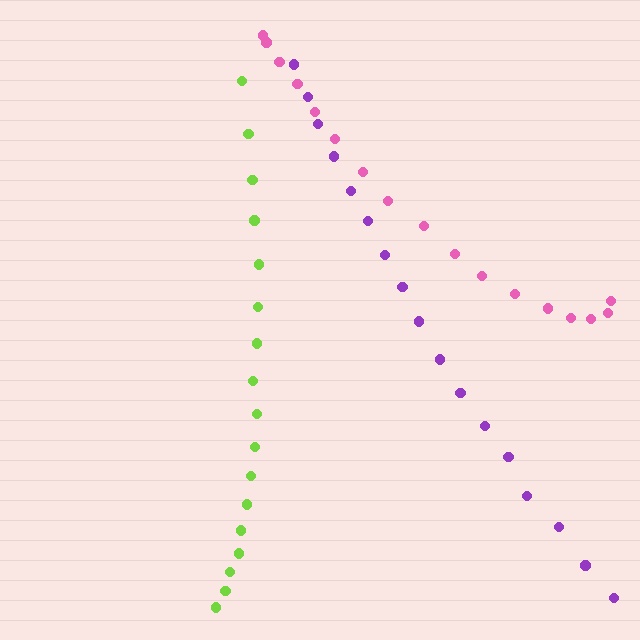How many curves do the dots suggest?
There are 3 distinct paths.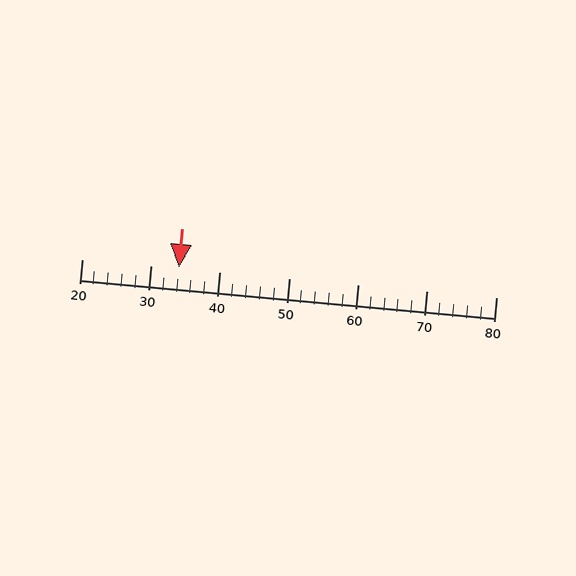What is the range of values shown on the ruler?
The ruler shows values from 20 to 80.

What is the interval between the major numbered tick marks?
The major tick marks are spaced 10 units apart.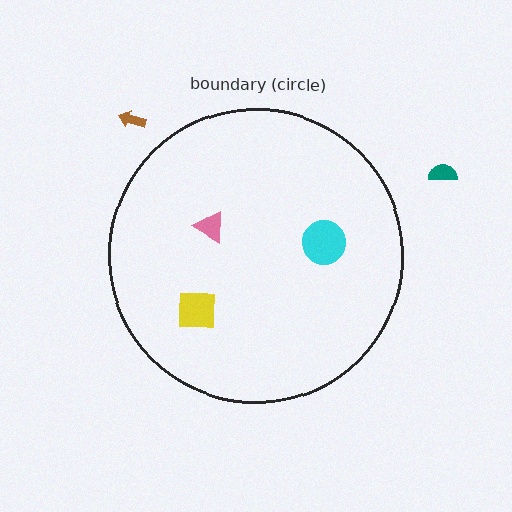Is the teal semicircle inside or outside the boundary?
Outside.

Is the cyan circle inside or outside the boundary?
Inside.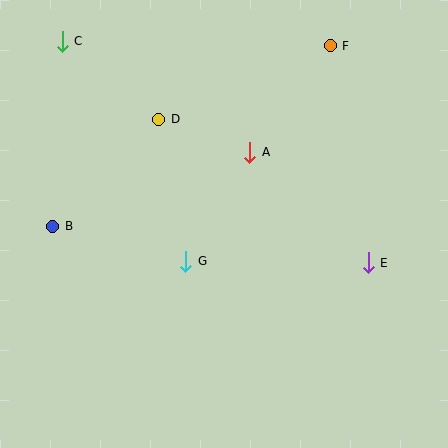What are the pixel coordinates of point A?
Point A is at (250, 152).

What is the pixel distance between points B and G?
The distance between B and G is 137 pixels.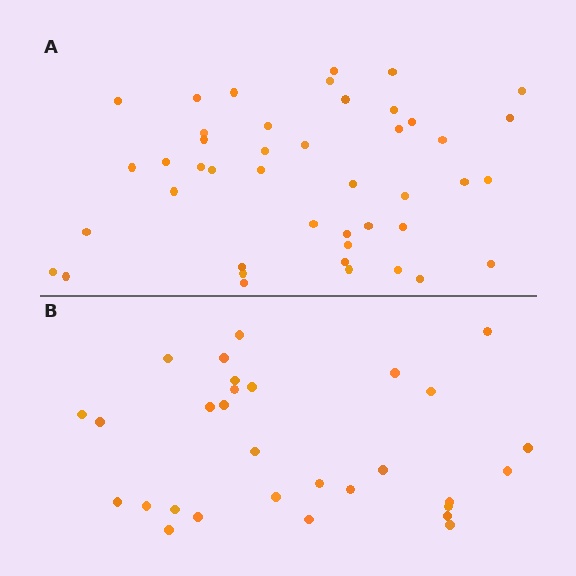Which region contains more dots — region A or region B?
Region A (the top region) has more dots.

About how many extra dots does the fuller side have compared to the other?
Region A has approximately 15 more dots than region B.